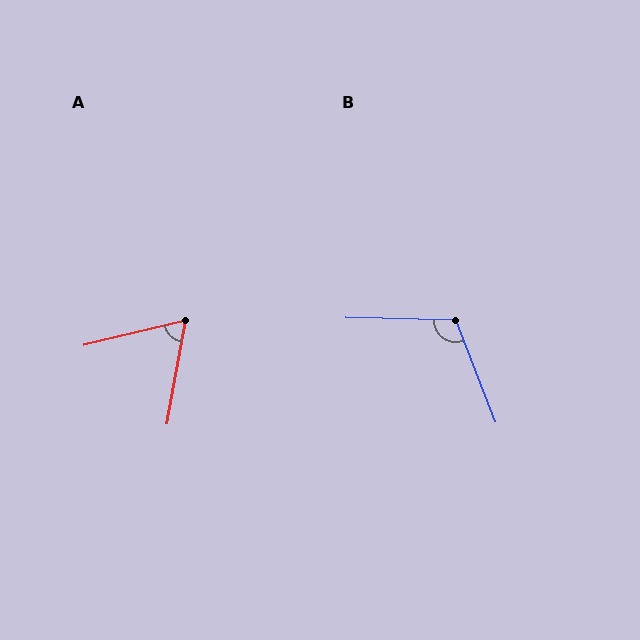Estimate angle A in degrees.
Approximately 67 degrees.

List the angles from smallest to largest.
A (67°), B (112°).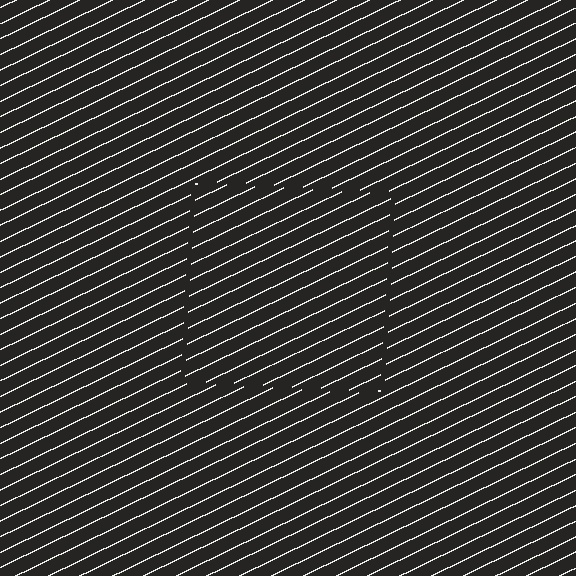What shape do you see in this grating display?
An illusory square. The interior of the shape contains the same grating, shifted by half a period — the contour is defined by the phase discontinuity where line-ends from the inner and outer gratings abut.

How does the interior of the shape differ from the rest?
The interior of the shape contains the same grating, shifted by half a period — the contour is defined by the phase discontinuity where line-ends from the inner and outer gratings abut.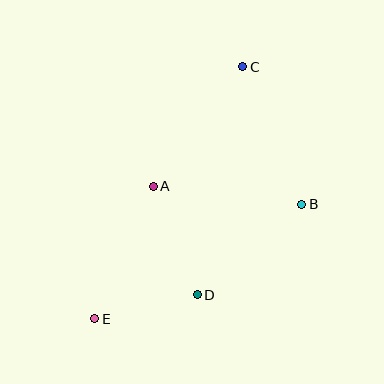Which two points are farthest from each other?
Points C and E are farthest from each other.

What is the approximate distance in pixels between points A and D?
The distance between A and D is approximately 117 pixels.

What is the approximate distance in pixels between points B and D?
The distance between B and D is approximately 138 pixels.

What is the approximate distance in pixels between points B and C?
The distance between B and C is approximately 150 pixels.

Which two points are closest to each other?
Points D and E are closest to each other.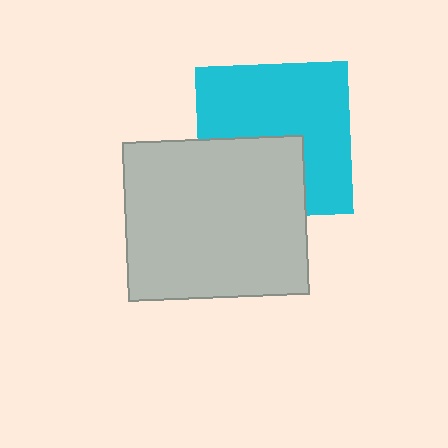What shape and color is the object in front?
The object in front is a light gray rectangle.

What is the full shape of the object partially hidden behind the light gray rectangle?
The partially hidden object is a cyan square.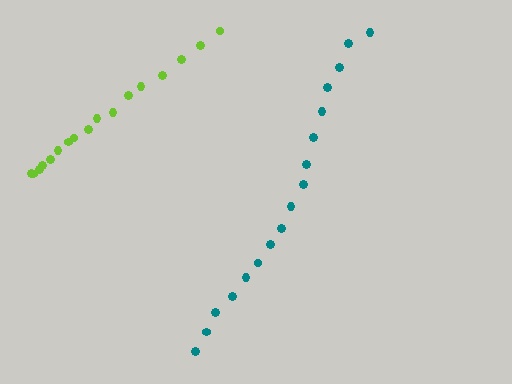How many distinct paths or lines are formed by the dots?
There are 2 distinct paths.